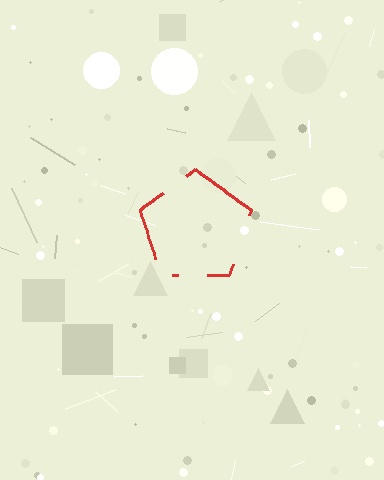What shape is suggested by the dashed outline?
The dashed outline suggests a pentagon.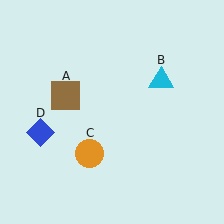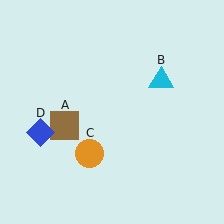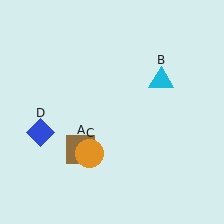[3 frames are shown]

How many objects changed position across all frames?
1 object changed position: brown square (object A).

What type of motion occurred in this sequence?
The brown square (object A) rotated counterclockwise around the center of the scene.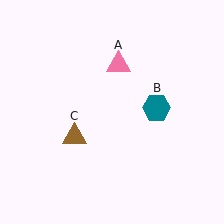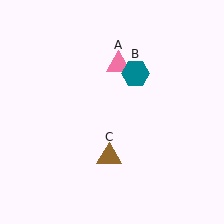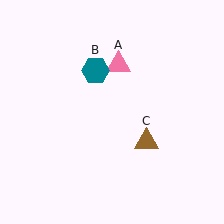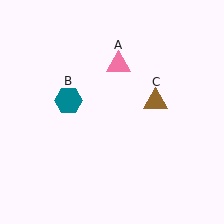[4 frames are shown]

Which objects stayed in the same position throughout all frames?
Pink triangle (object A) remained stationary.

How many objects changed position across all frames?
2 objects changed position: teal hexagon (object B), brown triangle (object C).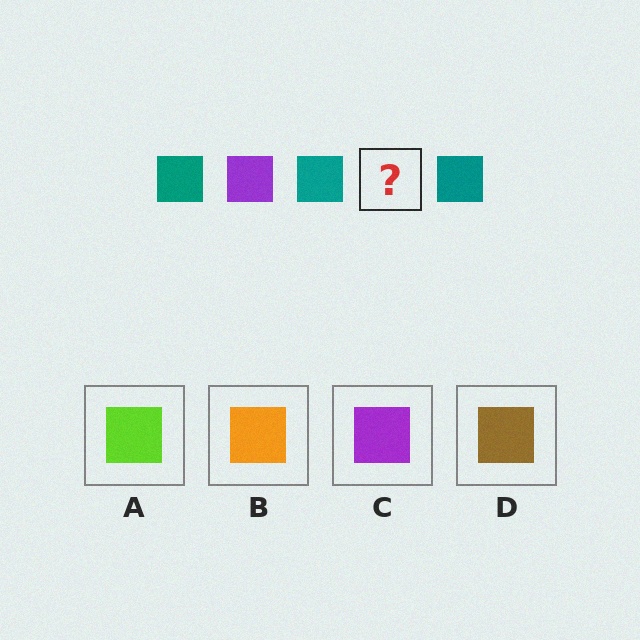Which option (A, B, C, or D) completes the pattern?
C.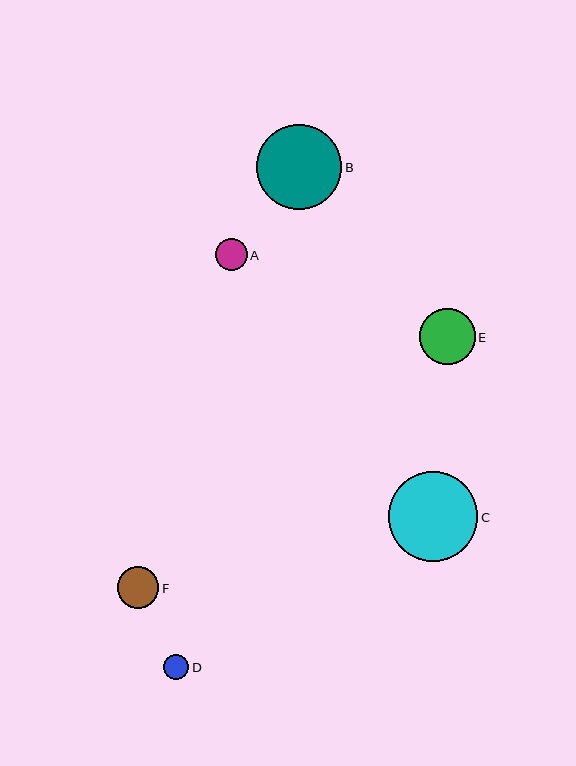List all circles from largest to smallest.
From largest to smallest: C, B, E, F, A, D.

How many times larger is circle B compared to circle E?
Circle B is approximately 1.5 times the size of circle E.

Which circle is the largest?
Circle C is the largest with a size of approximately 90 pixels.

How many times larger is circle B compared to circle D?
Circle B is approximately 3.3 times the size of circle D.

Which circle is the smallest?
Circle D is the smallest with a size of approximately 26 pixels.